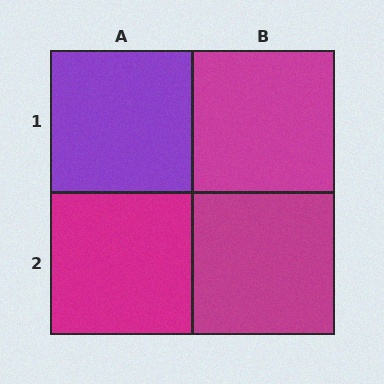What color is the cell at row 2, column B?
Magenta.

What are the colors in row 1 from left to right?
Purple, magenta.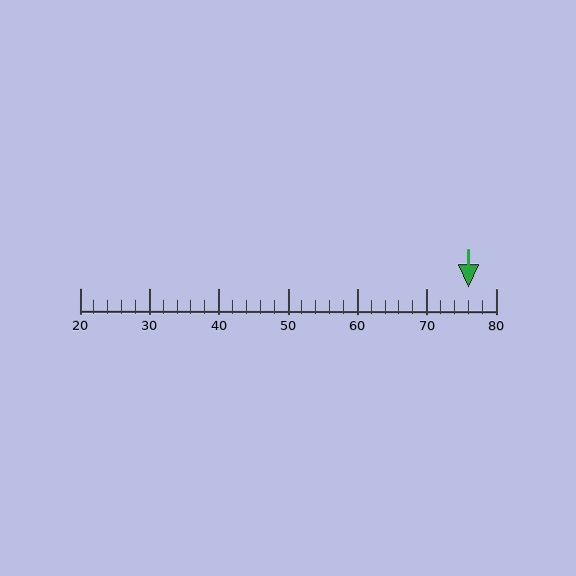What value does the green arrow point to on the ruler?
The green arrow points to approximately 76.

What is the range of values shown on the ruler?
The ruler shows values from 20 to 80.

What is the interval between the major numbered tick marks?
The major tick marks are spaced 10 units apart.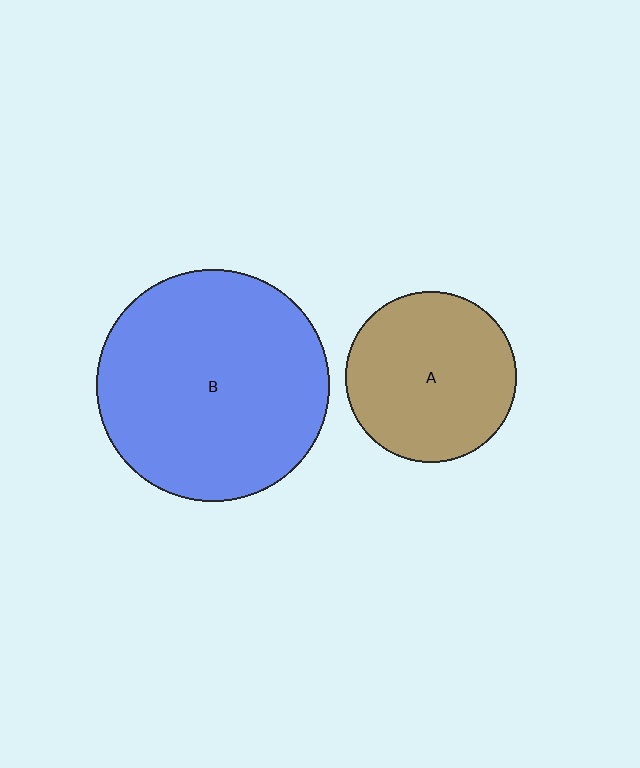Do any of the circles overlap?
No, none of the circles overlap.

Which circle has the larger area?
Circle B (blue).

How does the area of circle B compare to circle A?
Approximately 1.9 times.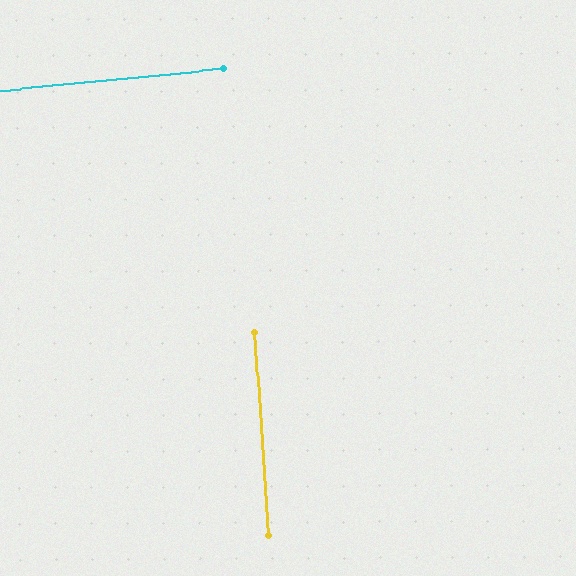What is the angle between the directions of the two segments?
Approximately 88 degrees.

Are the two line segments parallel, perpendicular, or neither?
Perpendicular — they meet at approximately 88°.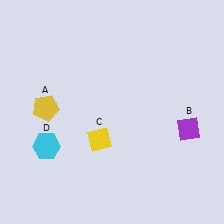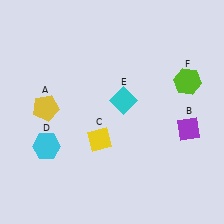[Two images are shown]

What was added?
A cyan diamond (E), a lime hexagon (F) were added in Image 2.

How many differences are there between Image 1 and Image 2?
There are 2 differences between the two images.